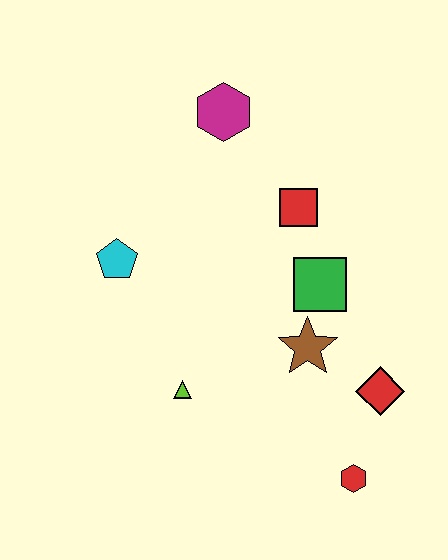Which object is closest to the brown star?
The green square is closest to the brown star.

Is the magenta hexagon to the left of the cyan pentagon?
No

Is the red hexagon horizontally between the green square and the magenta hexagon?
No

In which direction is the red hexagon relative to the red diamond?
The red hexagon is below the red diamond.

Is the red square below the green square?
No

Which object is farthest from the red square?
The red hexagon is farthest from the red square.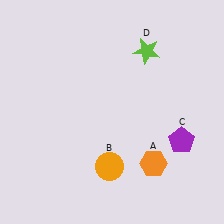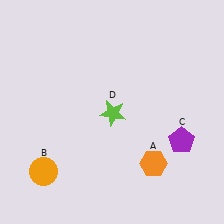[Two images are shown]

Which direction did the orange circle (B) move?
The orange circle (B) moved left.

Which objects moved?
The objects that moved are: the orange circle (B), the lime star (D).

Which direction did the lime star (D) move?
The lime star (D) moved down.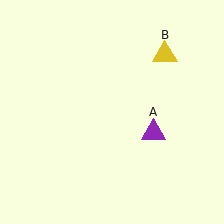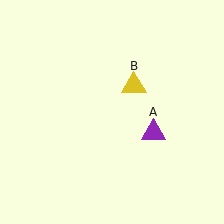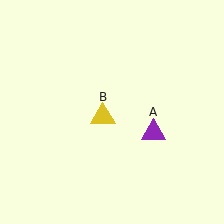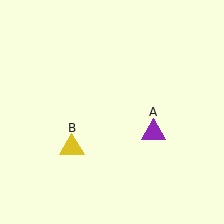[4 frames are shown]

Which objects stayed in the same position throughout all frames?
Purple triangle (object A) remained stationary.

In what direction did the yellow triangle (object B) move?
The yellow triangle (object B) moved down and to the left.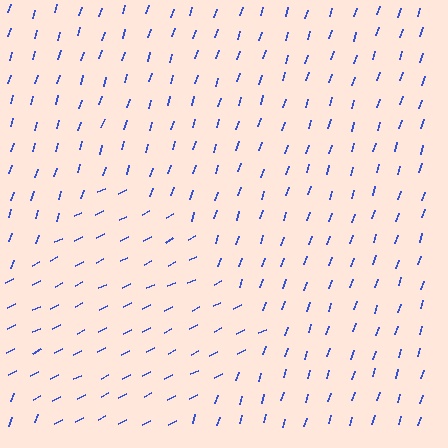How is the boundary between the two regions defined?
The boundary is defined purely by a change in line orientation (approximately 45 degrees difference). All lines are the same color and thickness.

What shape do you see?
I see a diamond.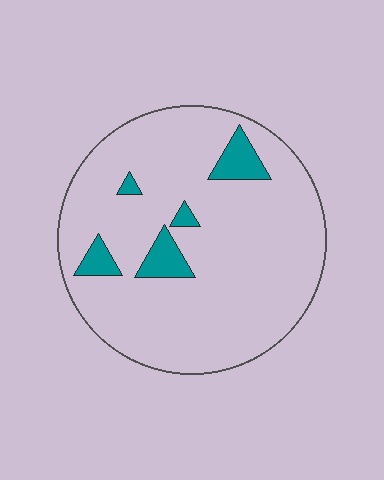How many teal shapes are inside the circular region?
5.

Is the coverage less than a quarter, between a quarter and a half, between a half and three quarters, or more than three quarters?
Less than a quarter.